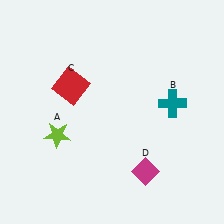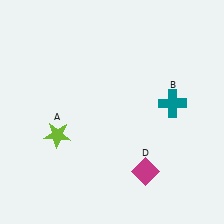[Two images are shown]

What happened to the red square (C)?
The red square (C) was removed in Image 2. It was in the top-left area of Image 1.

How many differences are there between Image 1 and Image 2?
There is 1 difference between the two images.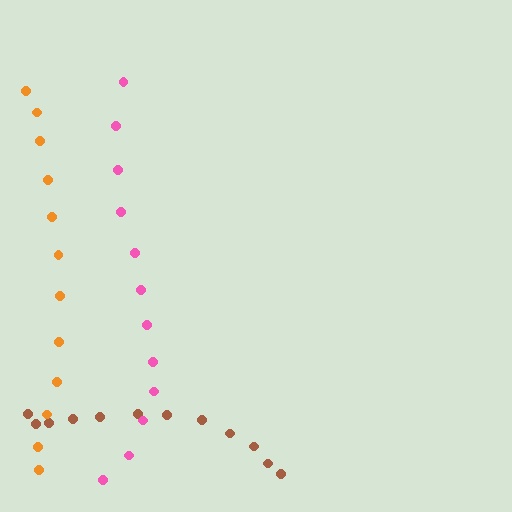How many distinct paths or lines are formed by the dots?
There are 3 distinct paths.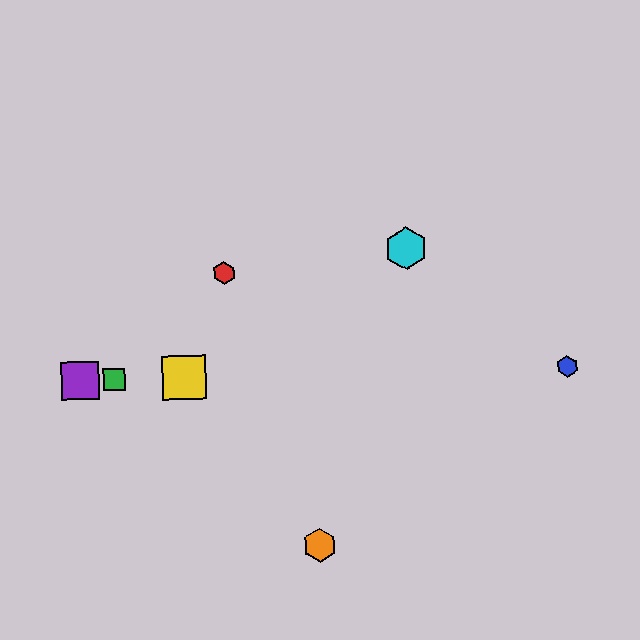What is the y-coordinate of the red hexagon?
The red hexagon is at y≈273.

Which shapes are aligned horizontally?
The blue hexagon, the green square, the yellow square, the purple square are aligned horizontally.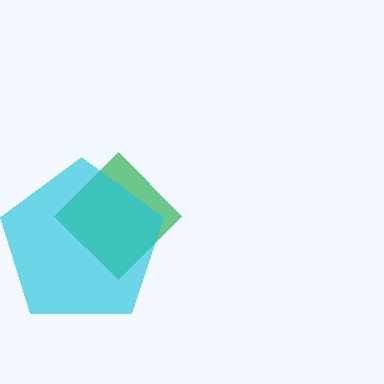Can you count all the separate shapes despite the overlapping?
Yes, there are 2 separate shapes.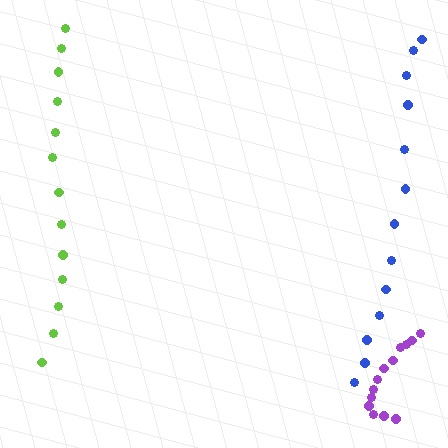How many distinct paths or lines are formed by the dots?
There are 3 distinct paths.